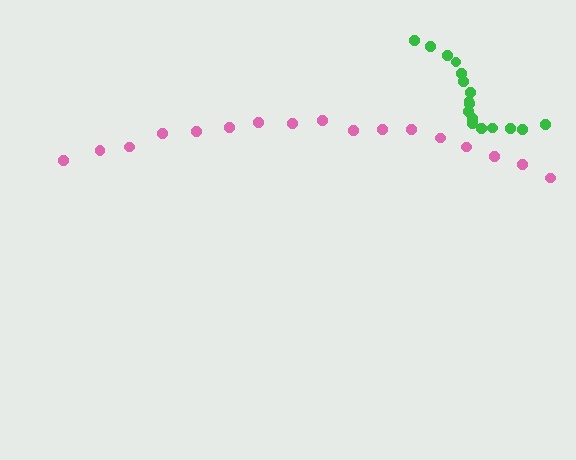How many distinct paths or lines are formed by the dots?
There are 2 distinct paths.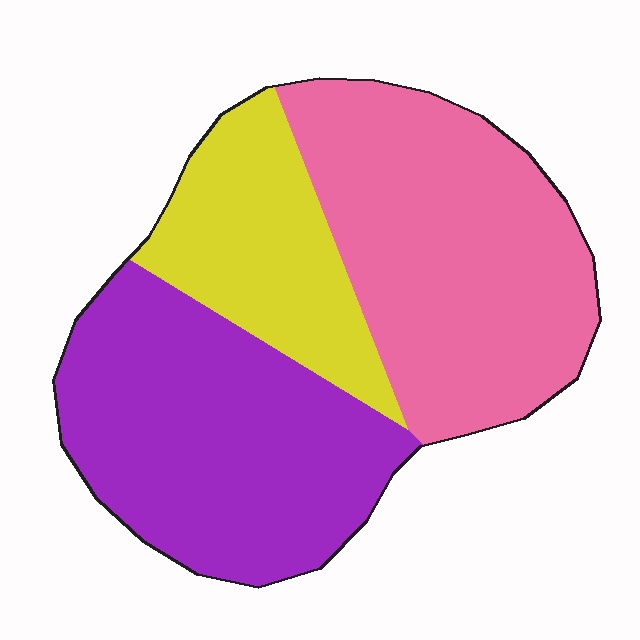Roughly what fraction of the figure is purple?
Purple takes up about two fifths (2/5) of the figure.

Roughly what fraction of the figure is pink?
Pink covers about 40% of the figure.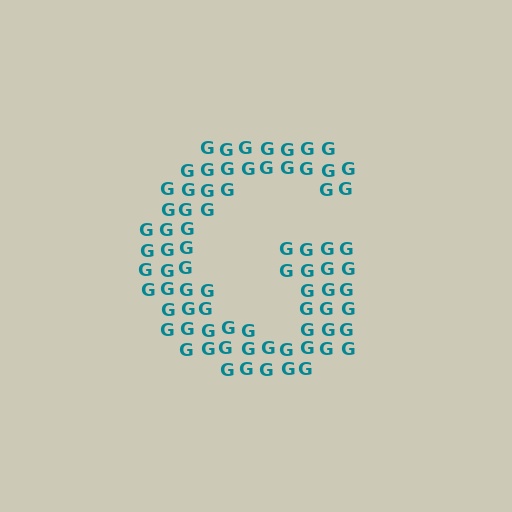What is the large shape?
The large shape is the letter G.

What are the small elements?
The small elements are letter G's.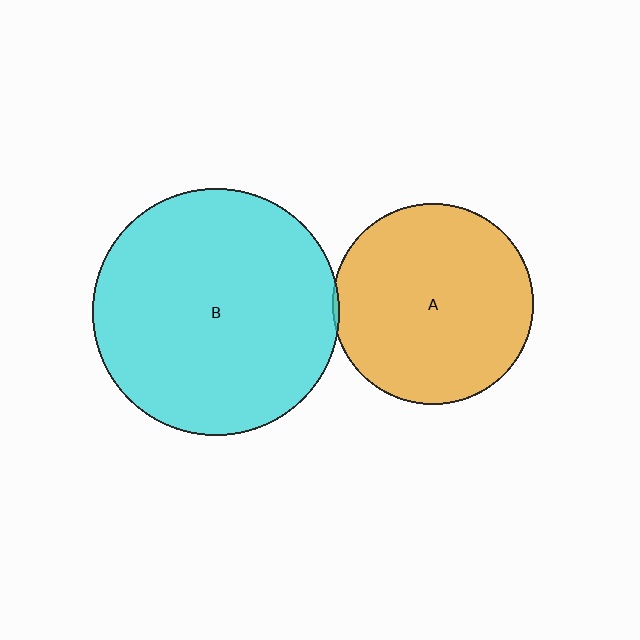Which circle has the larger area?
Circle B (cyan).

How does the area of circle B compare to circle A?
Approximately 1.5 times.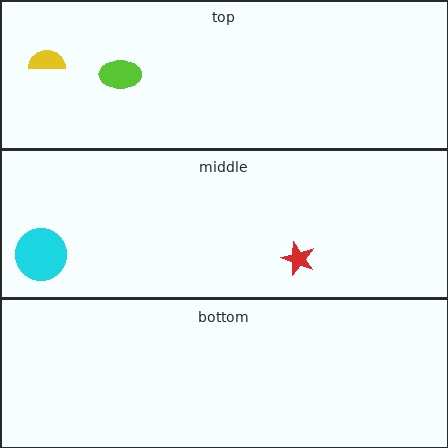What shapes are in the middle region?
The red star, the cyan circle.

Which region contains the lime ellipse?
The top region.